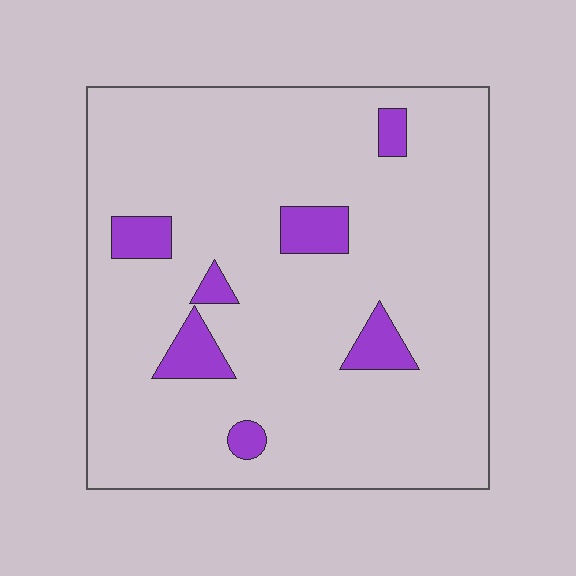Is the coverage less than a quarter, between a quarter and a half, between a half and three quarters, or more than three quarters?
Less than a quarter.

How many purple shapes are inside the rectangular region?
7.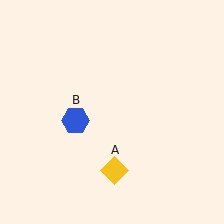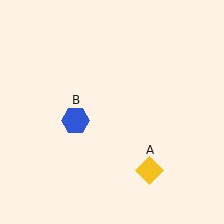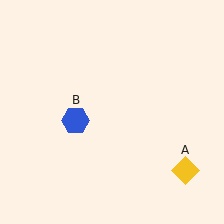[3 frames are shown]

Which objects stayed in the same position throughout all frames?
Blue hexagon (object B) remained stationary.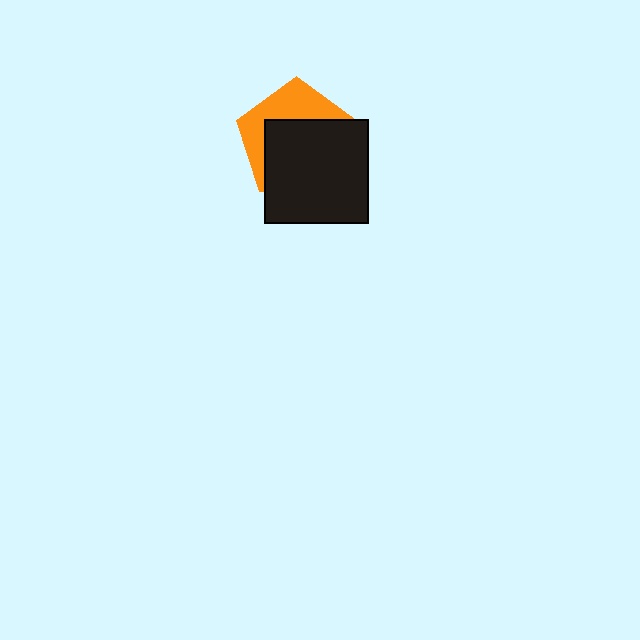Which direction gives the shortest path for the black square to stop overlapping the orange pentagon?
Moving down gives the shortest separation.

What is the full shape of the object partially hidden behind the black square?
The partially hidden object is an orange pentagon.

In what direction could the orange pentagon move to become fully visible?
The orange pentagon could move up. That would shift it out from behind the black square entirely.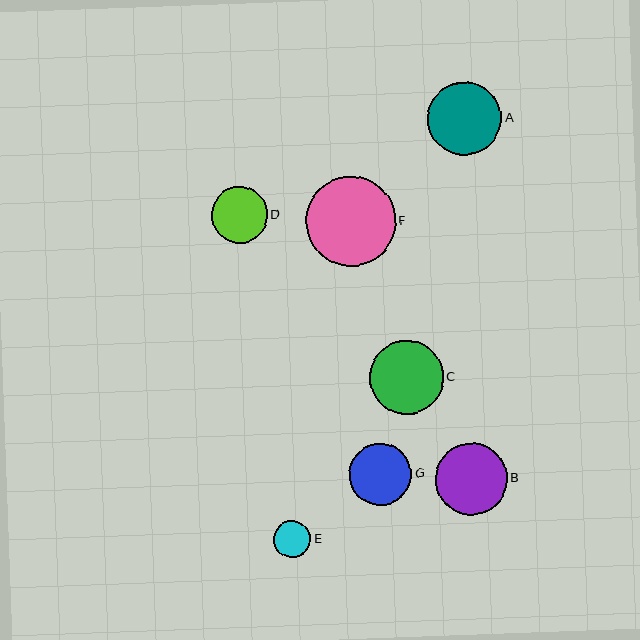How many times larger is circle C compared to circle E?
Circle C is approximately 2.0 times the size of circle E.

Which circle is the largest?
Circle F is the largest with a size of approximately 90 pixels.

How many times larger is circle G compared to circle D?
Circle G is approximately 1.1 times the size of circle D.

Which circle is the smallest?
Circle E is the smallest with a size of approximately 37 pixels.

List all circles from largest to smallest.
From largest to smallest: F, A, C, B, G, D, E.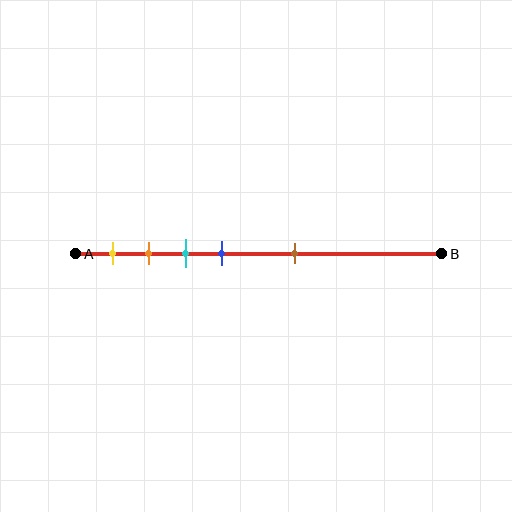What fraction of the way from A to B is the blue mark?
The blue mark is approximately 40% (0.4) of the way from A to B.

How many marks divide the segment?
There are 5 marks dividing the segment.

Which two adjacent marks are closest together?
The orange and cyan marks are the closest adjacent pair.